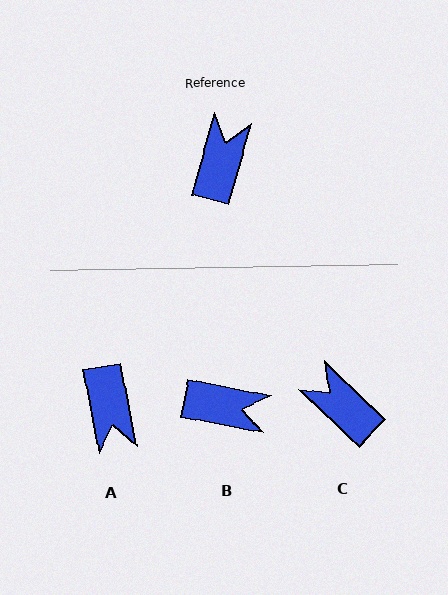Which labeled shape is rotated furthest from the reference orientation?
A, about 154 degrees away.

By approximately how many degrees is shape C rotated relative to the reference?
Approximately 61 degrees counter-clockwise.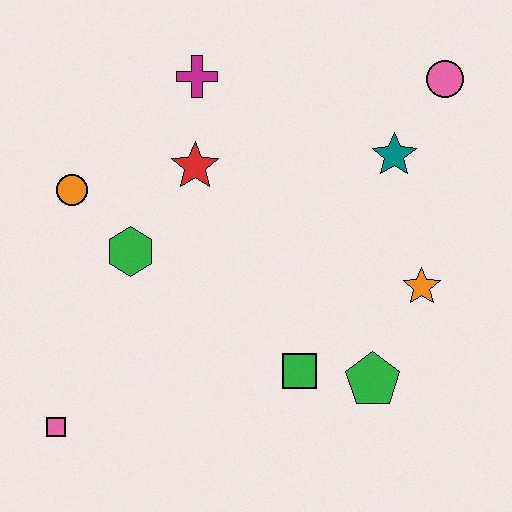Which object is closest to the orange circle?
The green hexagon is closest to the orange circle.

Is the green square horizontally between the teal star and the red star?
Yes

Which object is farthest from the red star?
The pink square is farthest from the red star.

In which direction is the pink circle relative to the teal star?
The pink circle is above the teal star.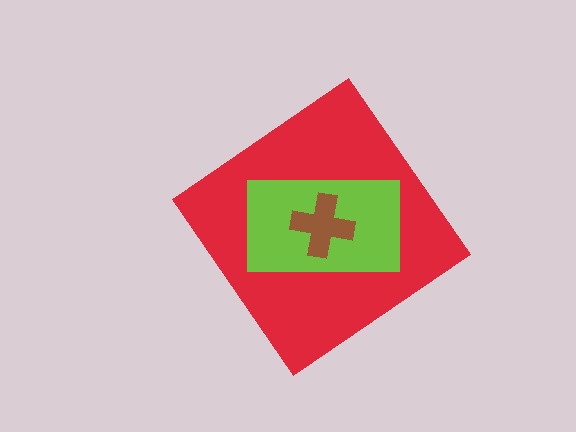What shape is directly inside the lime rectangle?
The brown cross.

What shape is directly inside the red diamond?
The lime rectangle.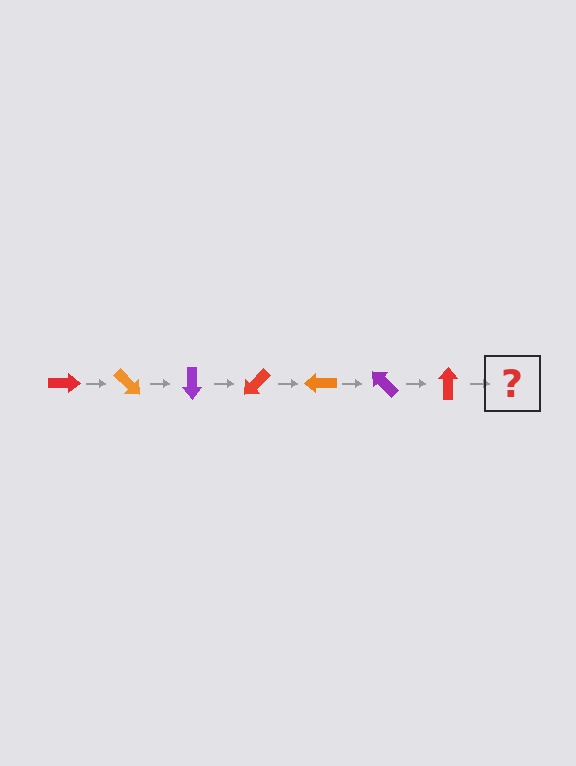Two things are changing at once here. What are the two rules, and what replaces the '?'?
The two rules are that it rotates 45 degrees each step and the color cycles through red, orange, and purple. The '?' should be an orange arrow, rotated 315 degrees from the start.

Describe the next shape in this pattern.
It should be an orange arrow, rotated 315 degrees from the start.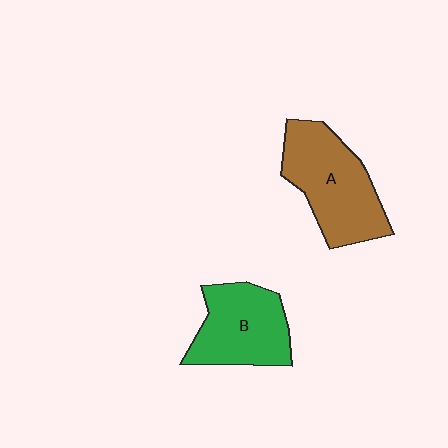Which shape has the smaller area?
Shape B (green).